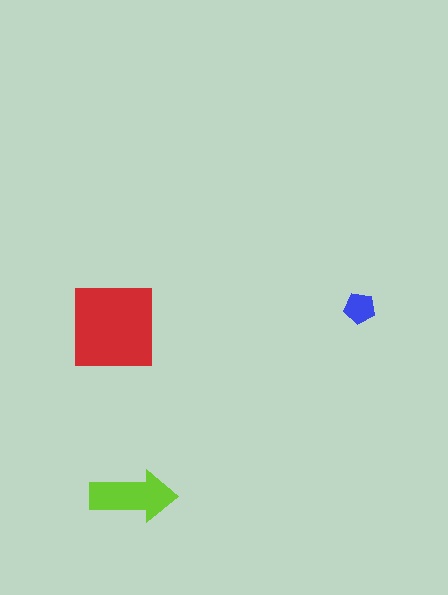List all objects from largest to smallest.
The red square, the lime arrow, the blue pentagon.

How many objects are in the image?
There are 3 objects in the image.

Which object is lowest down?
The lime arrow is bottommost.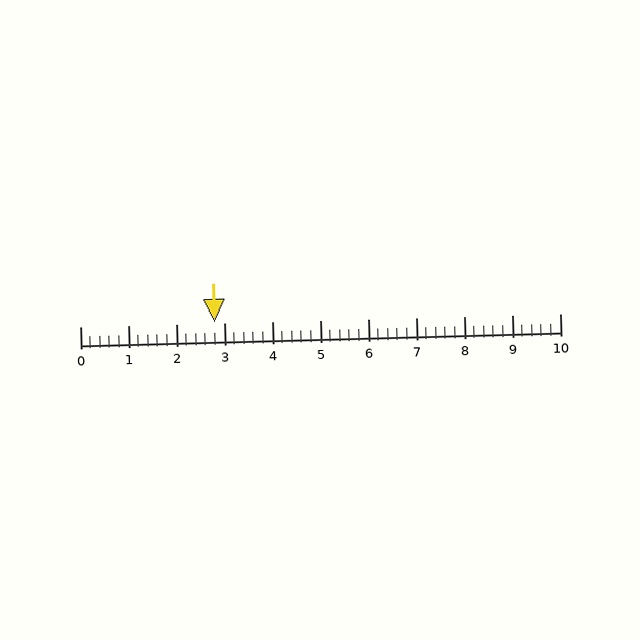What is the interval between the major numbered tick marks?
The major tick marks are spaced 1 units apart.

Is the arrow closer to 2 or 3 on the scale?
The arrow is closer to 3.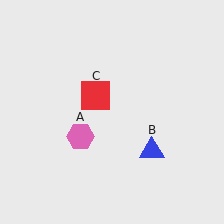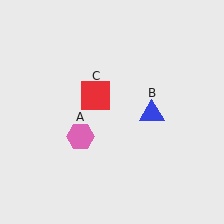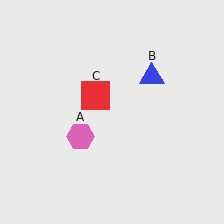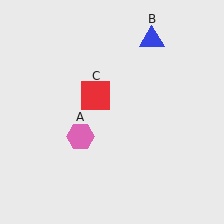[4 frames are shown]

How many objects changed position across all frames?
1 object changed position: blue triangle (object B).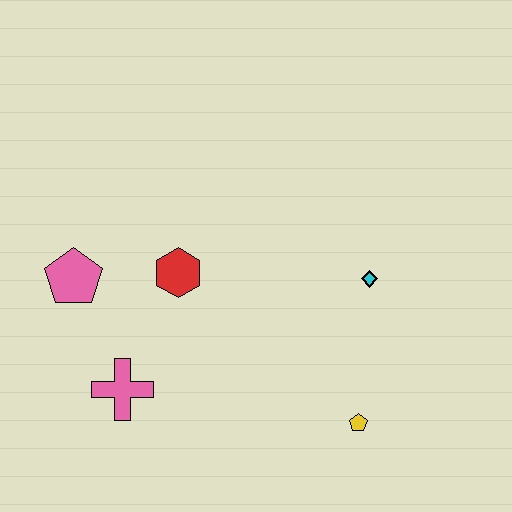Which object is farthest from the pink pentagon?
The yellow pentagon is farthest from the pink pentagon.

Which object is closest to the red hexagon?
The pink pentagon is closest to the red hexagon.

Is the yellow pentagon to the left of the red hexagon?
No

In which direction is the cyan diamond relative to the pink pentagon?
The cyan diamond is to the right of the pink pentagon.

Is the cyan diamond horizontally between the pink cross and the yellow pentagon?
No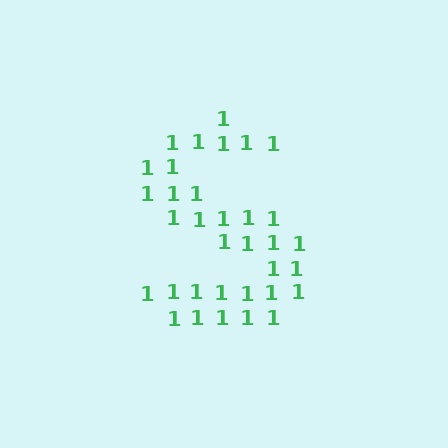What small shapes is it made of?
It is made of small digit 1's.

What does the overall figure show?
The overall figure shows the letter S.